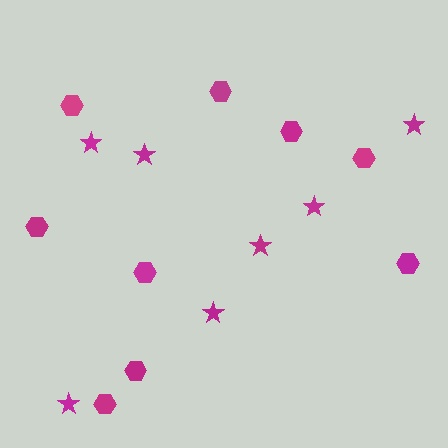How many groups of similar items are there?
There are 2 groups: one group of hexagons (9) and one group of stars (7).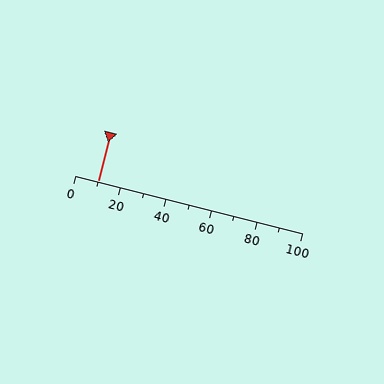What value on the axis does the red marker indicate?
The marker indicates approximately 10.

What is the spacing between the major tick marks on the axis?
The major ticks are spaced 20 apart.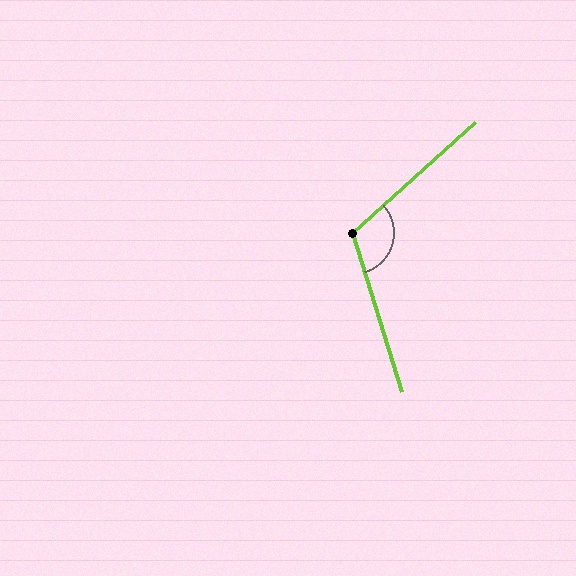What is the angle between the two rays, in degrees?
Approximately 115 degrees.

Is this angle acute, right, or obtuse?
It is obtuse.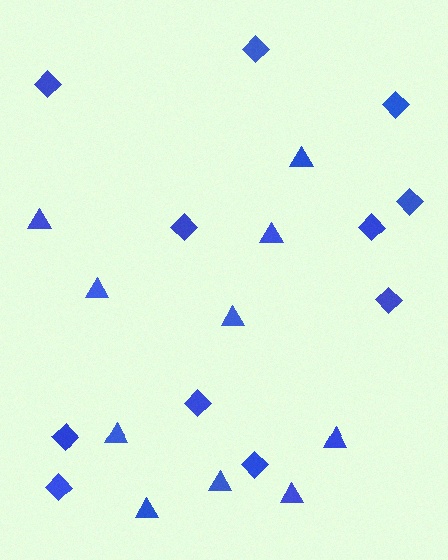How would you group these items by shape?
There are 2 groups: one group of triangles (10) and one group of diamonds (11).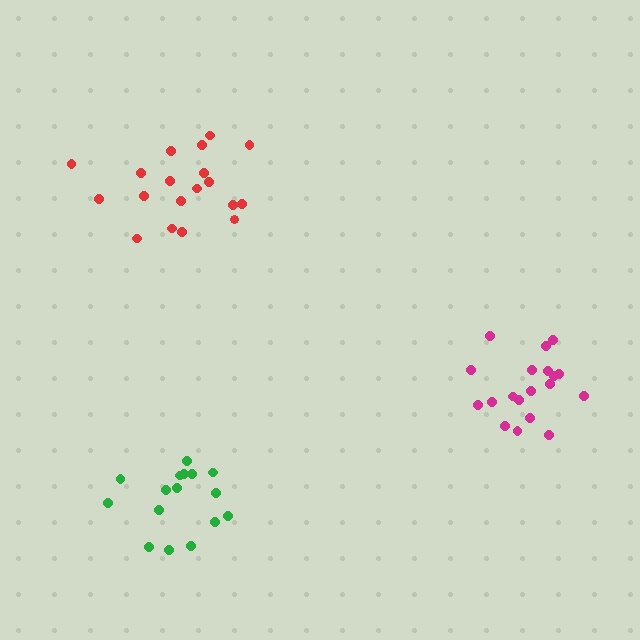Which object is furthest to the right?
The magenta cluster is rightmost.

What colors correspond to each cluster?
The clusters are colored: magenta, red, green.